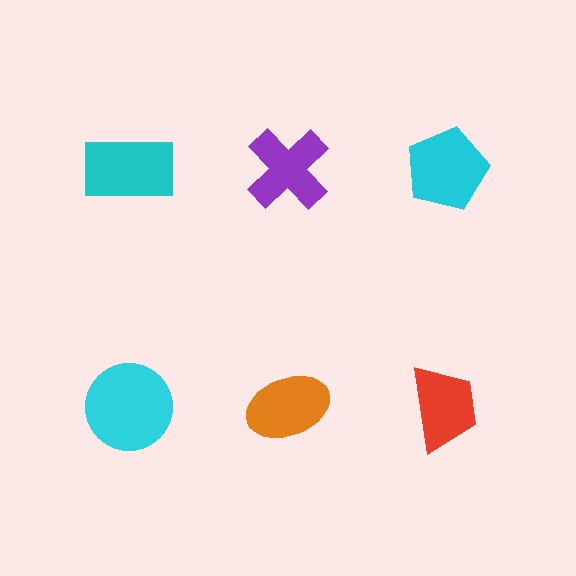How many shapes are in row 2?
3 shapes.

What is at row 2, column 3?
A red trapezoid.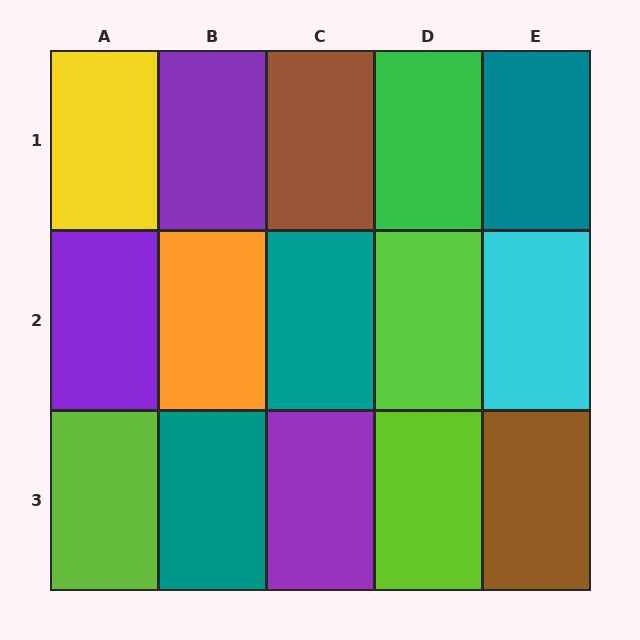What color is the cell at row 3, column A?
Lime.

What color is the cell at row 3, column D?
Lime.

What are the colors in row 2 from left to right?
Purple, orange, teal, lime, cyan.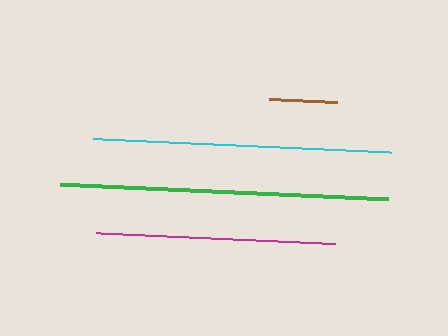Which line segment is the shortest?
The brown line is the shortest at approximately 67 pixels.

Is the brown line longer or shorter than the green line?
The green line is longer than the brown line.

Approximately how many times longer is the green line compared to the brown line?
The green line is approximately 4.9 times the length of the brown line.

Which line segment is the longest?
The green line is the longest at approximately 328 pixels.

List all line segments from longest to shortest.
From longest to shortest: green, cyan, magenta, brown.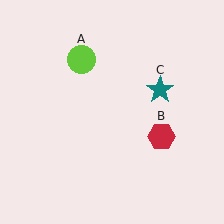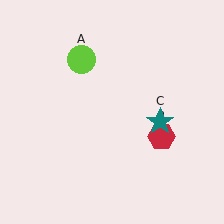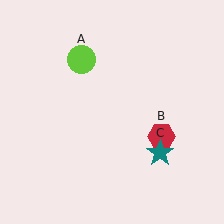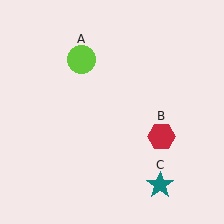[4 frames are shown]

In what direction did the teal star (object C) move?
The teal star (object C) moved down.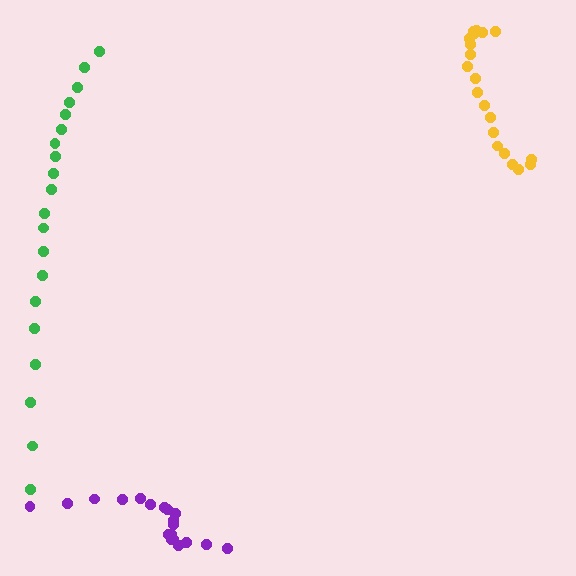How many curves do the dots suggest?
There are 3 distinct paths.